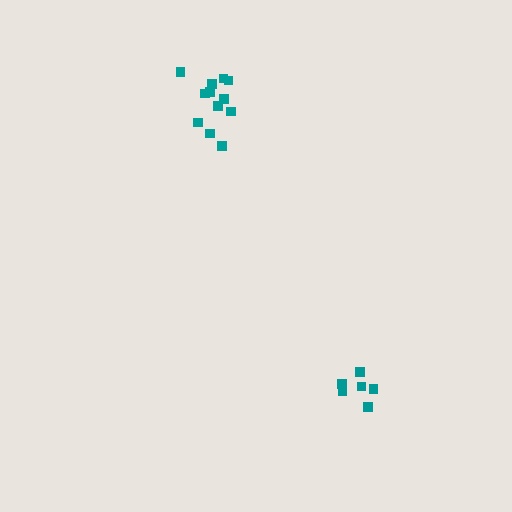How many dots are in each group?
Group 1: 12 dots, Group 2: 6 dots (18 total).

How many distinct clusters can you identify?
There are 2 distinct clusters.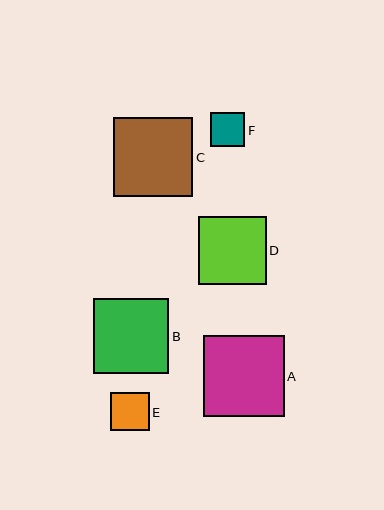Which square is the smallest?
Square F is the smallest with a size of approximately 35 pixels.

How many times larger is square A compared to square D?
Square A is approximately 1.2 times the size of square D.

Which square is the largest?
Square A is the largest with a size of approximately 81 pixels.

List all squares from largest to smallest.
From largest to smallest: A, C, B, D, E, F.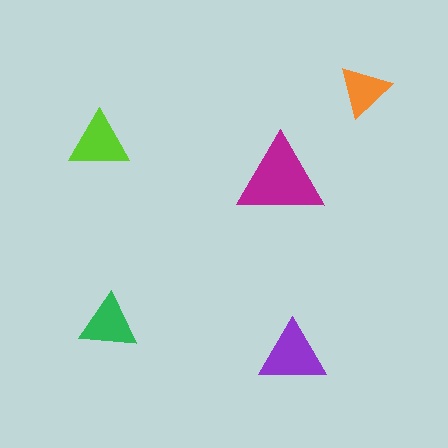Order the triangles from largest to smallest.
the magenta one, the purple one, the lime one, the green one, the orange one.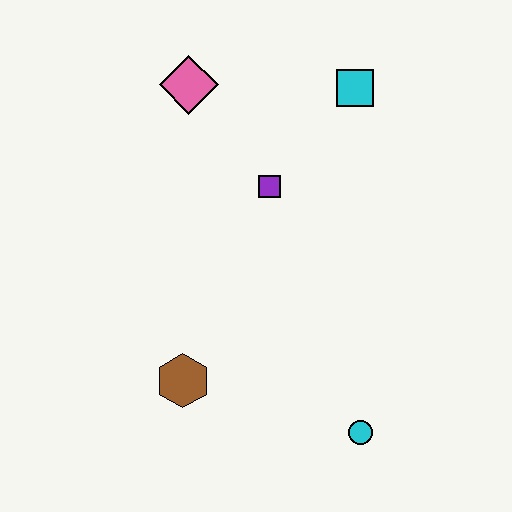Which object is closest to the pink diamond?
The purple square is closest to the pink diamond.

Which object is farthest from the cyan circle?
The pink diamond is farthest from the cyan circle.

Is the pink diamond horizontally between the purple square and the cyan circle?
No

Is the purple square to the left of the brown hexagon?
No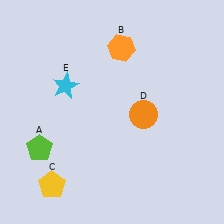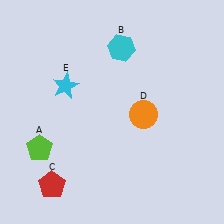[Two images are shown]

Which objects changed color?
B changed from orange to cyan. C changed from yellow to red.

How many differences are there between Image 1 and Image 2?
There are 2 differences between the two images.